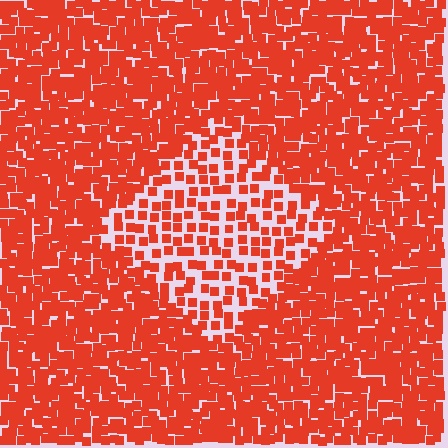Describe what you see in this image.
The image contains small red elements arranged at two different densities. A diamond-shaped region is visible where the elements are less densely packed than the surrounding area.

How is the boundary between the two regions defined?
The boundary is defined by a change in element density (approximately 2.2x ratio). All elements are the same color, size, and shape.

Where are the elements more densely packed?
The elements are more densely packed outside the diamond boundary.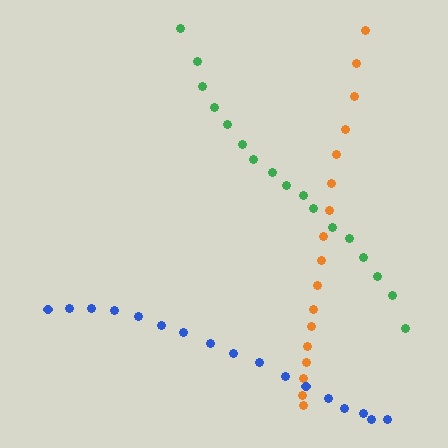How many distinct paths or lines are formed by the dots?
There are 3 distinct paths.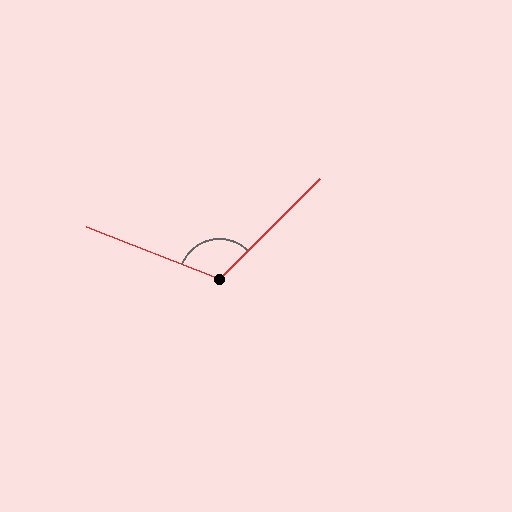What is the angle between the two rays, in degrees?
Approximately 113 degrees.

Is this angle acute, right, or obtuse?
It is obtuse.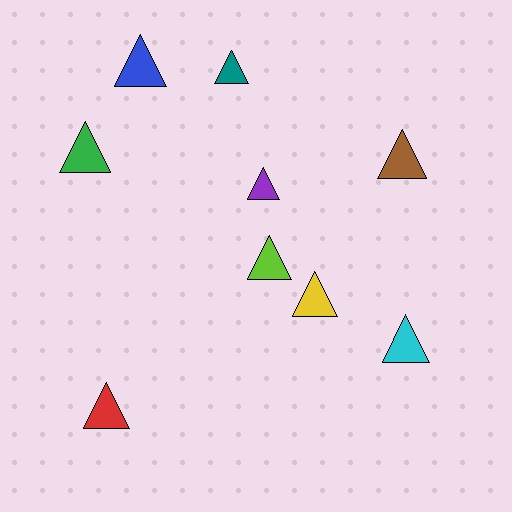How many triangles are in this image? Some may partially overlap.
There are 9 triangles.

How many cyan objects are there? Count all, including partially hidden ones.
There is 1 cyan object.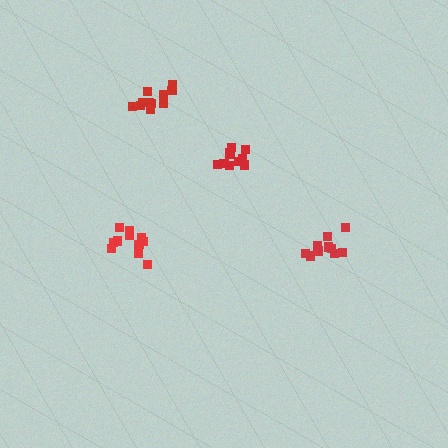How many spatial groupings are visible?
There are 4 spatial groupings.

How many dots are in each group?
Group 1: 11 dots, Group 2: 11 dots, Group 3: 12 dots, Group 4: 11 dots (45 total).